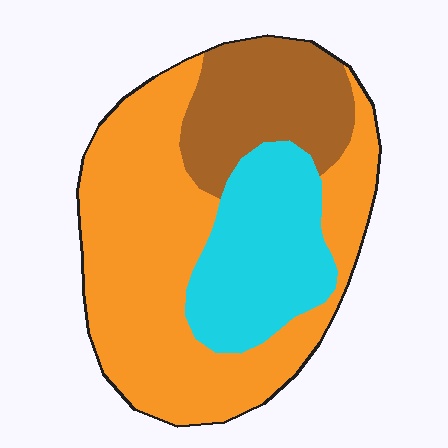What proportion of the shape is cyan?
Cyan covers about 25% of the shape.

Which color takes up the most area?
Orange, at roughly 55%.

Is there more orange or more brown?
Orange.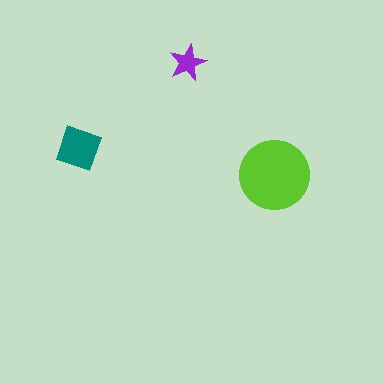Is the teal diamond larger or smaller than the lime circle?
Smaller.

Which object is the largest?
The lime circle.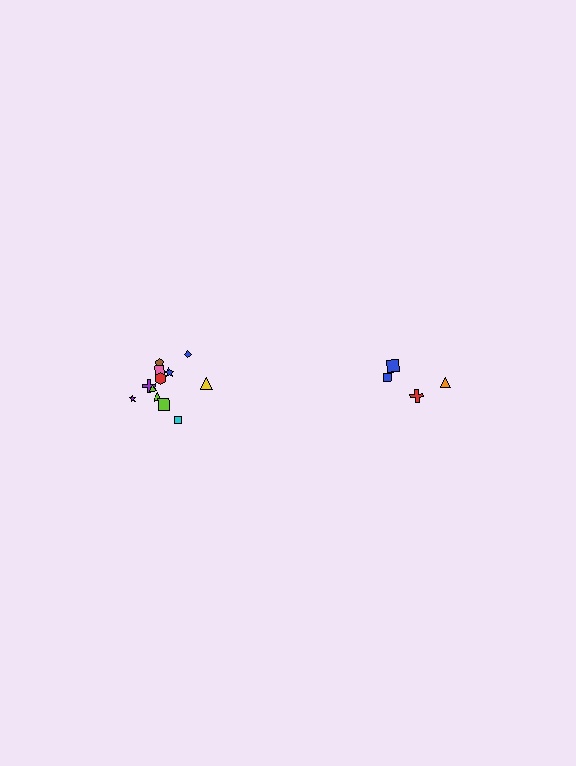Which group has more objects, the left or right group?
The left group.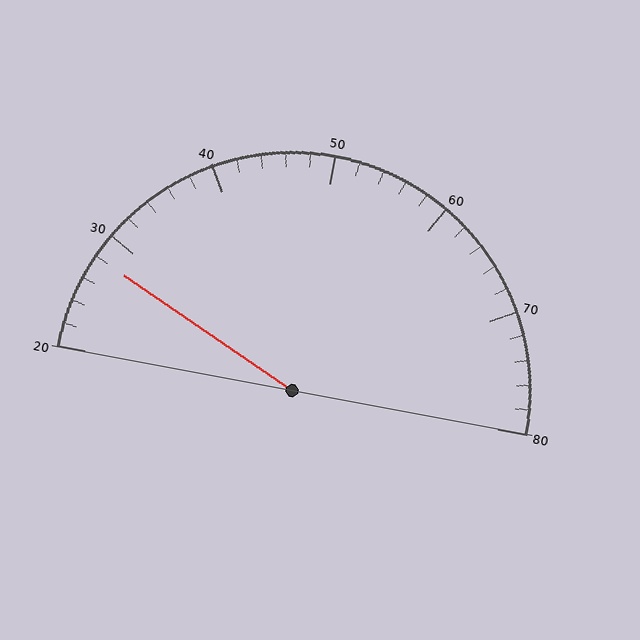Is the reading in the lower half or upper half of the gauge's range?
The reading is in the lower half of the range (20 to 80).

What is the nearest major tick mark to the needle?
The nearest major tick mark is 30.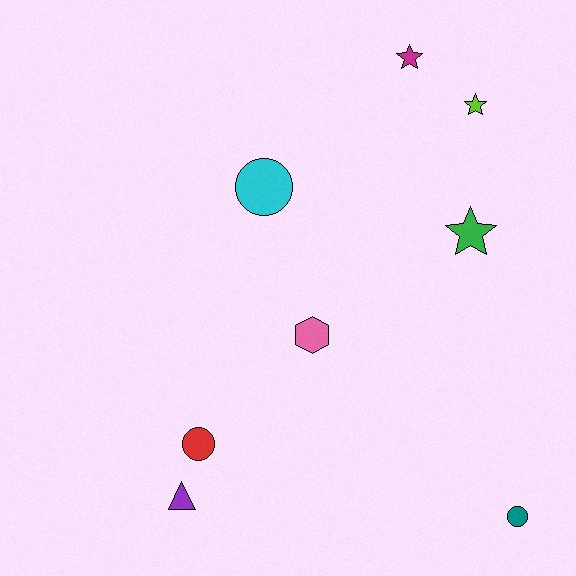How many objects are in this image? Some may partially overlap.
There are 8 objects.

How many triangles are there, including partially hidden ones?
There is 1 triangle.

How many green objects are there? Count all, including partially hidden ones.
There is 1 green object.